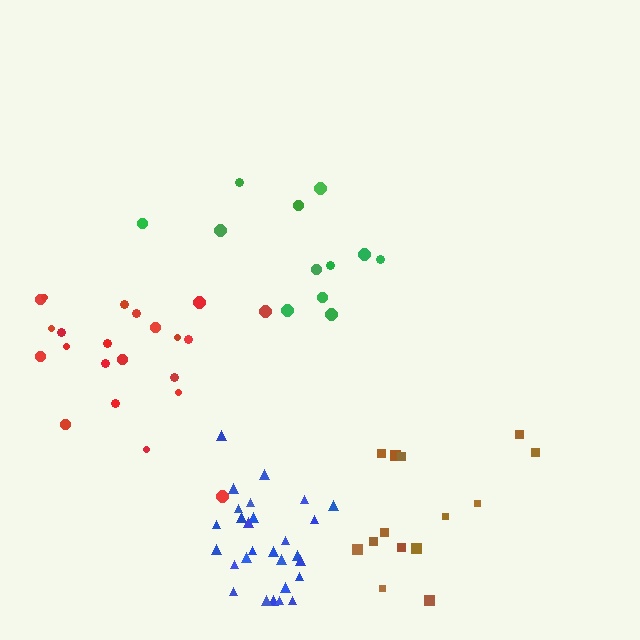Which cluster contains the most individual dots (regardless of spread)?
Blue (29).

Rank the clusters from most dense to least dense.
blue, red, brown, green.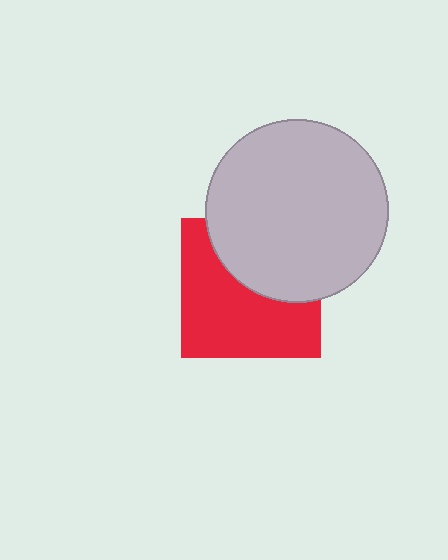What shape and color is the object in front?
The object in front is a light gray circle.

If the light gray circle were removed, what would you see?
You would see the complete red square.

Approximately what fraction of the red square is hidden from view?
Roughly 41% of the red square is hidden behind the light gray circle.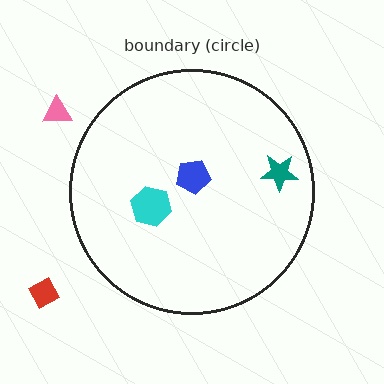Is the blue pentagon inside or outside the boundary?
Inside.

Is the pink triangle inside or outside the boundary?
Outside.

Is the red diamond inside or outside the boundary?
Outside.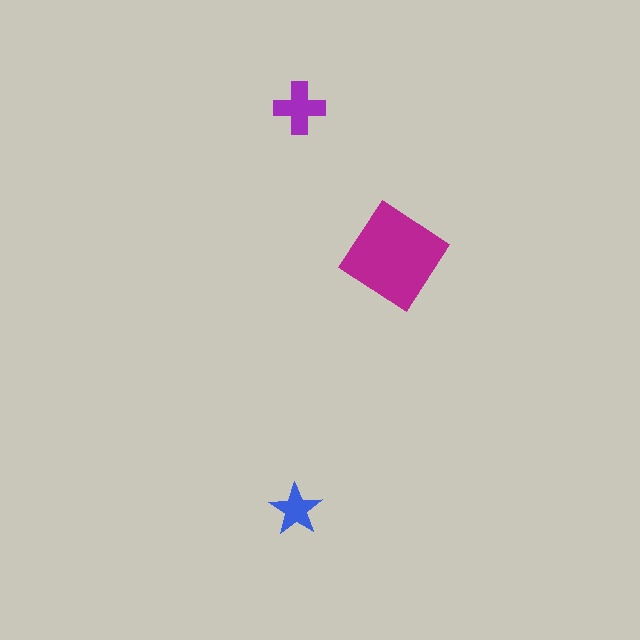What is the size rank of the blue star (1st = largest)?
3rd.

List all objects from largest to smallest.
The magenta diamond, the purple cross, the blue star.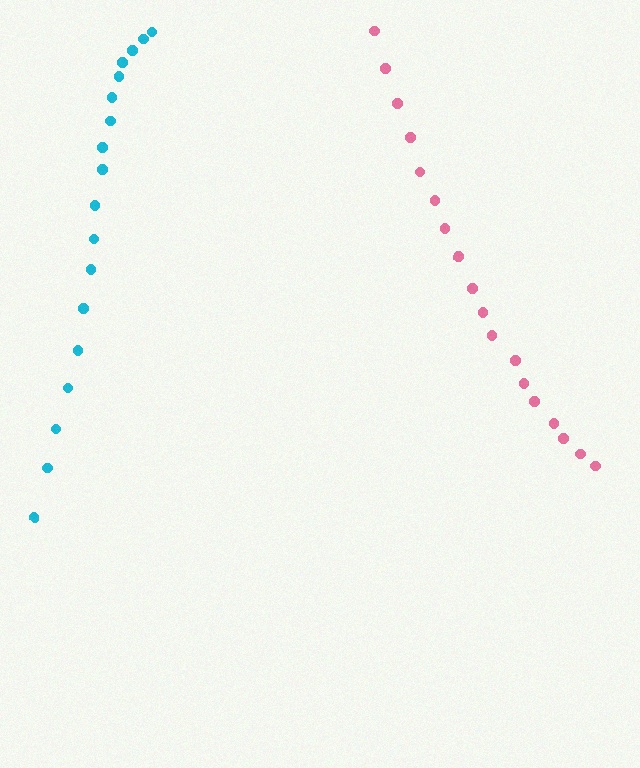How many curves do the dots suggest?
There are 2 distinct paths.